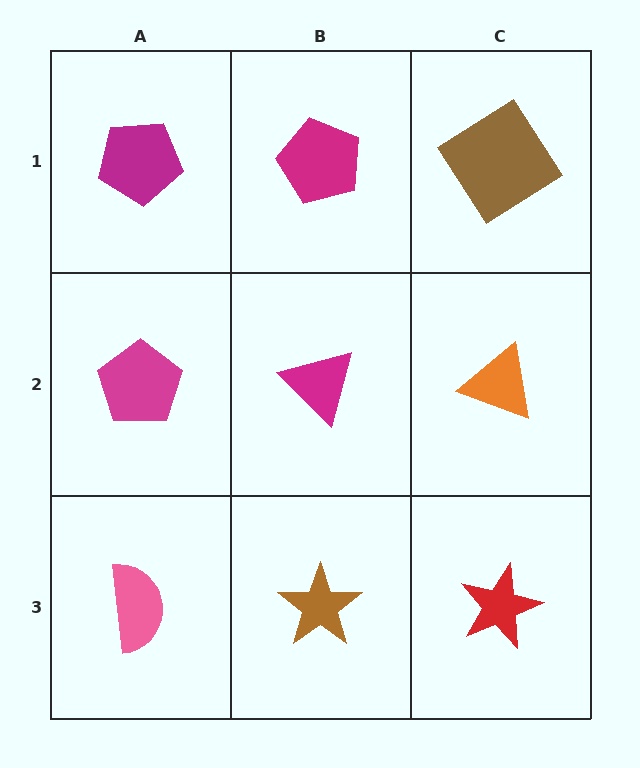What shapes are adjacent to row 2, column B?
A magenta pentagon (row 1, column B), a brown star (row 3, column B), a magenta pentagon (row 2, column A), an orange triangle (row 2, column C).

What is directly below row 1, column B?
A magenta triangle.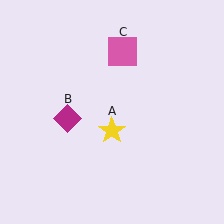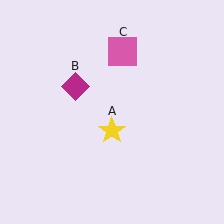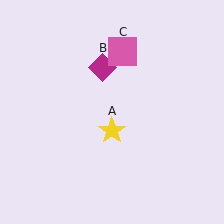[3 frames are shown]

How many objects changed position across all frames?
1 object changed position: magenta diamond (object B).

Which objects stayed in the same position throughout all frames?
Yellow star (object A) and pink square (object C) remained stationary.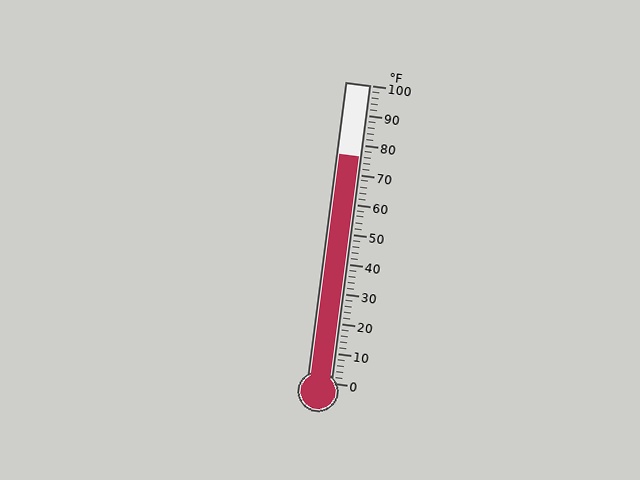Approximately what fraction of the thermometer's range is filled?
The thermometer is filled to approximately 75% of its range.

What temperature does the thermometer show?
The thermometer shows approximately 76°F.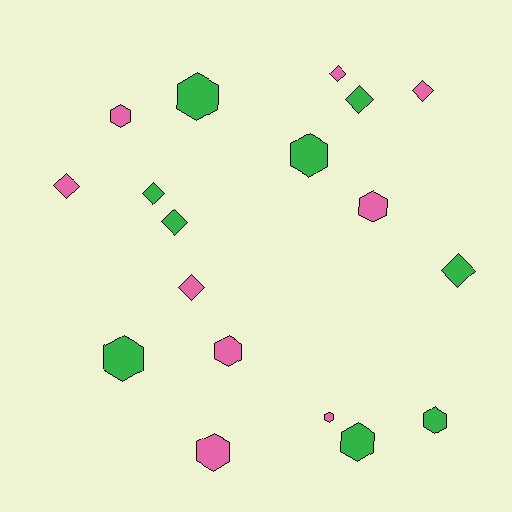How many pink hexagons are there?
There are 5 pink hexagons.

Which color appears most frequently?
Green, with 9 objects.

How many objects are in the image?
There are 18 objects.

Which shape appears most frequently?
Hexagon, with 10 objects.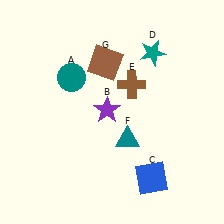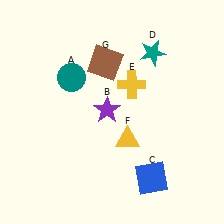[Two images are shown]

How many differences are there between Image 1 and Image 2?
There are 2 differences between the two images.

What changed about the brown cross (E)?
In Image 1, E is brown. In Image 2, it changed to yellow.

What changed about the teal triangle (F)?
In Image 1, F is teal. In Image 2, it changed to yellow.